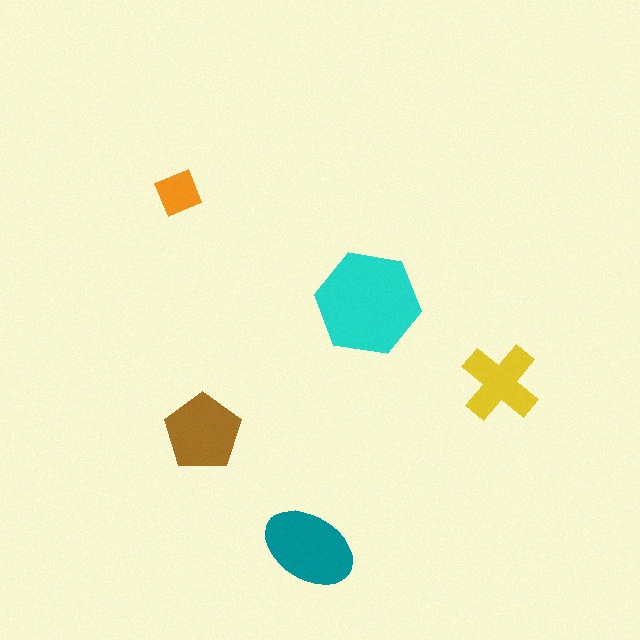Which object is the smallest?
The orange diamond.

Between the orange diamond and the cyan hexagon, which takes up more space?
The cyan hexagon.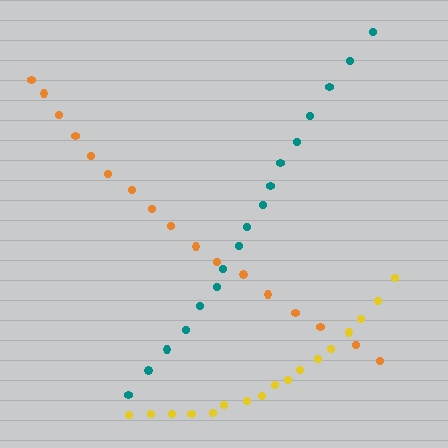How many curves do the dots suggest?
There are 3 distinct paths.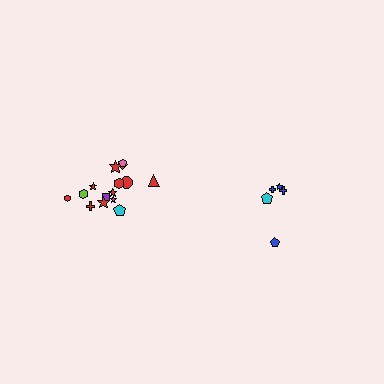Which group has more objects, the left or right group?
The left group.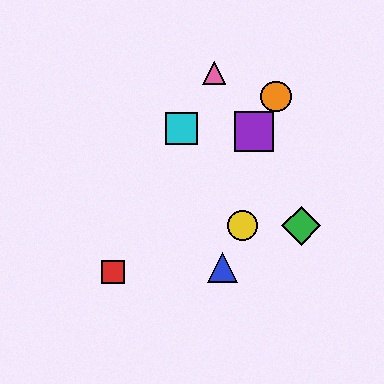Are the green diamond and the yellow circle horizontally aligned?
Yes, both are at y≈226.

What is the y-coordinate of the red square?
The red square is at y≈272.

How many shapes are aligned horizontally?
2 shapes (the green diamond, the yellow circle) are aligned horizontally.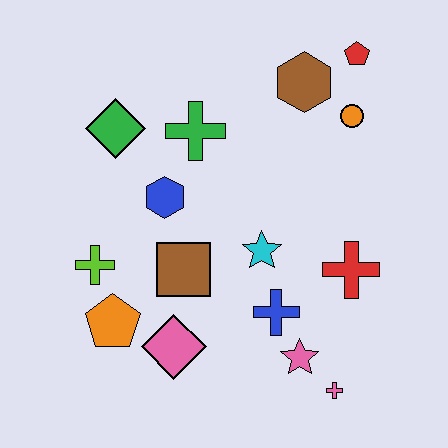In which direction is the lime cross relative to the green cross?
The lime cross is below the green cross.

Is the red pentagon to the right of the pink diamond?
Yes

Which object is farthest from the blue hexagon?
The pink cross is farthest from the blue hexagon.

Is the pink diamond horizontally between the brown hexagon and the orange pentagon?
Yes